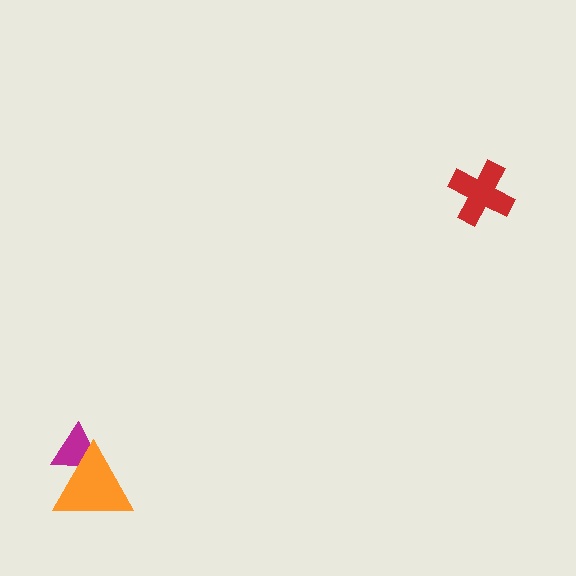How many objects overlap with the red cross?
0 objects overlap with the red cross.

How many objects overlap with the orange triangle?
1 object overlaps with the orange triangle.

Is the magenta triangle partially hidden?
Yes, it is partially covered by another shape.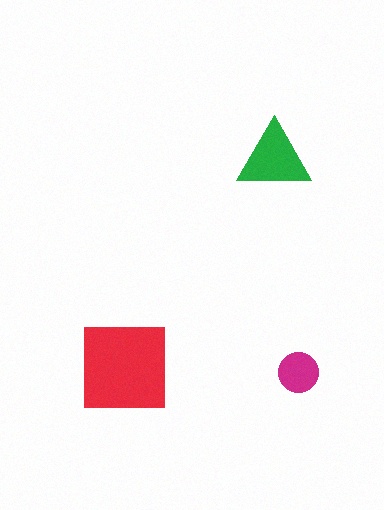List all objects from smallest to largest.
The magenta circle, the green triangle, the red square.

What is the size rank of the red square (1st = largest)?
1st.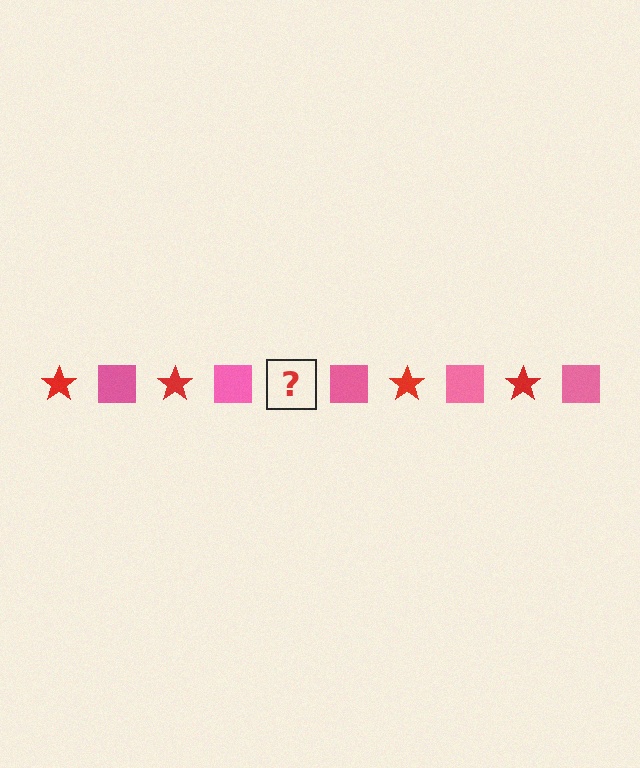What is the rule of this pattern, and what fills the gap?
The rule is that the pattern alternates between red star and pink square. The gap should be filled with a red star.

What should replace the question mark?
The question mark should be replaced with a red star.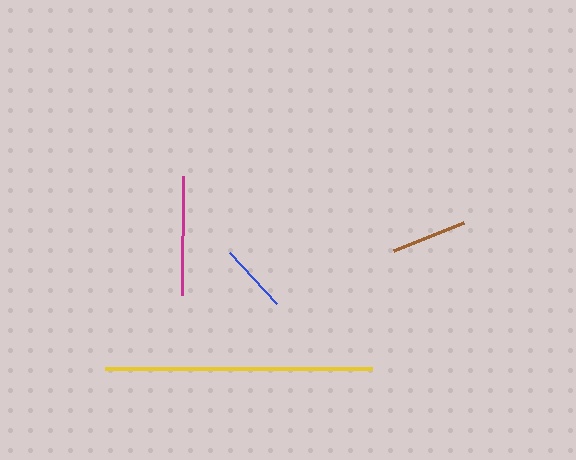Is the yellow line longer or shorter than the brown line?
The yellow line is longer than the brown line.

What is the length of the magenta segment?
The magenta segment is approximately 118 pixels long.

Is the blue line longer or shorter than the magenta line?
The magenta line is longer than the blue line.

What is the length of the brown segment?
The brown segment is approximately 75 pixels long.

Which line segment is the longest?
The yellow line is the longest at approximately 267 pixels.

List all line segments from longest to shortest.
From longest to shortest: yellow, magenta, brown, blue.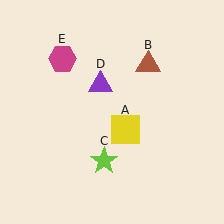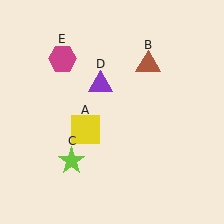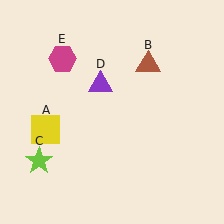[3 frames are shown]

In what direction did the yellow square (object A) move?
The yellow square (object A) moved left.